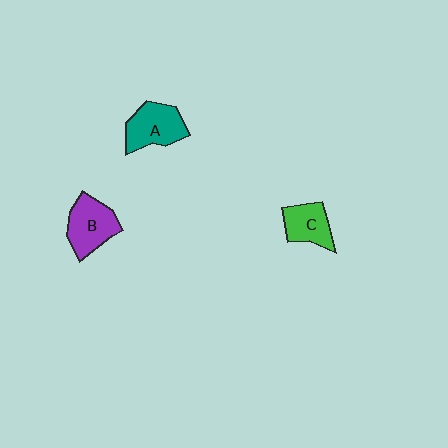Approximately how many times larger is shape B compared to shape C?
Approximately 1.3 times.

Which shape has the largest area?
Shape B (purple).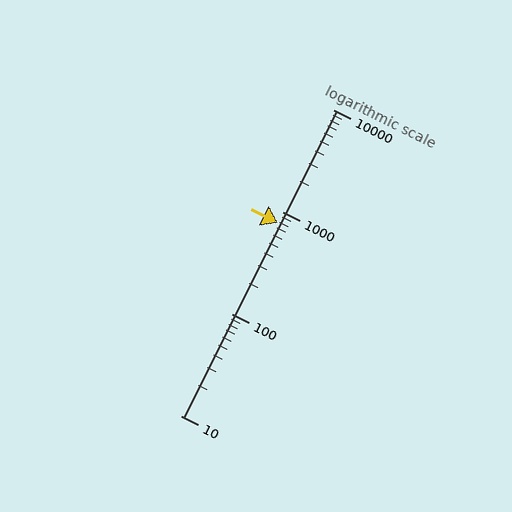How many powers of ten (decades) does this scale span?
The scale spans 3 decades, from 10 to 10000.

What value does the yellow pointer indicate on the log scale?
The pointer indicates approximately 780.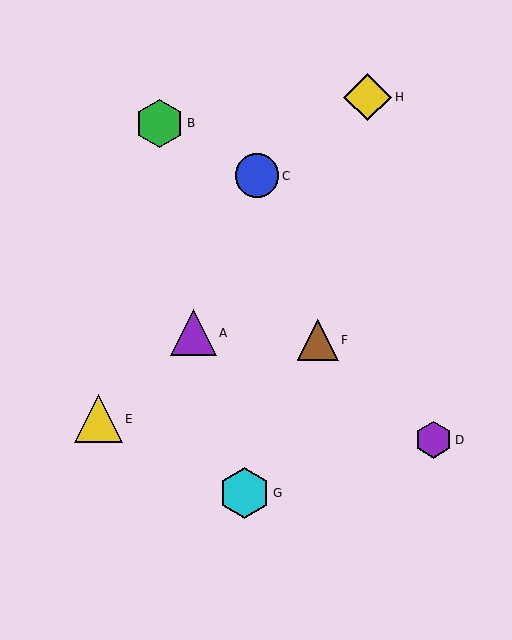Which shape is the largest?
The cyan hexagon (labeled G) is the largest.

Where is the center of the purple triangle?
The center of the purple triangle is at (193, 333).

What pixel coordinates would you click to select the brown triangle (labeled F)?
Click at (318, 340) to select the brown triangle F.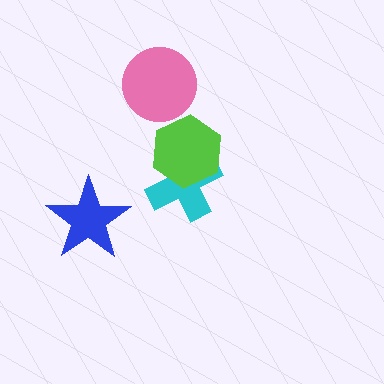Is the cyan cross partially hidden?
Yes, it is partially covered by another shape.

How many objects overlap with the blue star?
0 objects overlap with the blue star.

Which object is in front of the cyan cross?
The lime hexagon is in front of the cyan cross.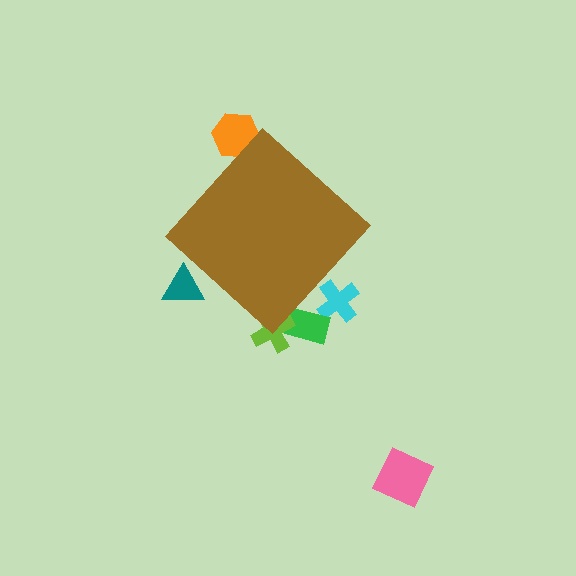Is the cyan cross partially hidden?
Yes, the cyan cross is partially hidden behind the brown diamond.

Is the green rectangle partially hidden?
Yes, the green rectangle is partially hidden behind the brown diamond.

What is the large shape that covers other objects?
A brown diamond.